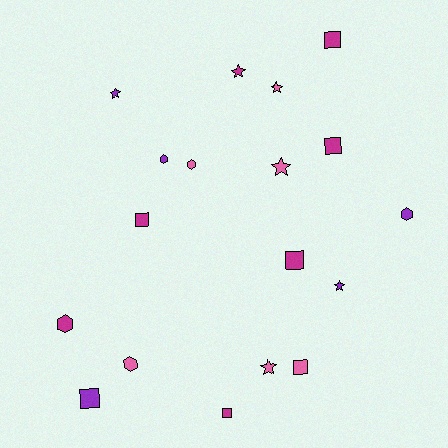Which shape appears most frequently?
Square, with 7 objects.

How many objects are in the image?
There are 18 objects.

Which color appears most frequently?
Magenta, with 7 objects.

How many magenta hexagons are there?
There is 1 magenta hexagon.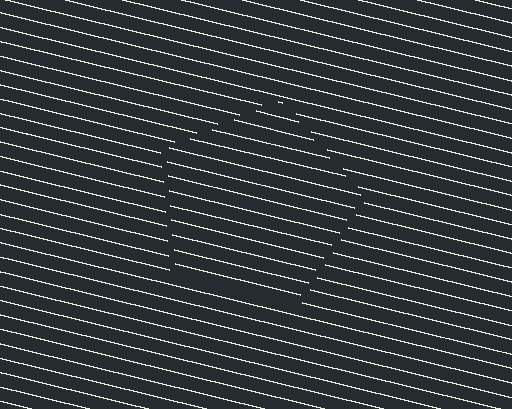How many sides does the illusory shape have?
5 sides — the line-ends trace a pentagon.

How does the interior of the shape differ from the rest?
The interior of the shape contains the same grating, shifted by half a period — the contour is defined by the phase discontinuity where line-ends from the inner and outer gratings abut.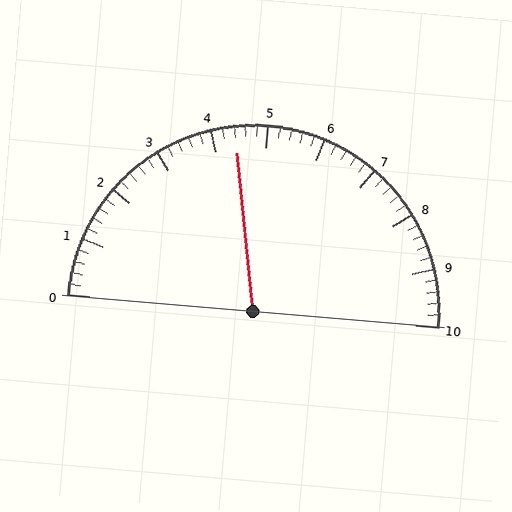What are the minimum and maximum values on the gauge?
The gauge ranges from 0 to 10.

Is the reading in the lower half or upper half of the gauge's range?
The reading is in the lower half of the range (0 to 10).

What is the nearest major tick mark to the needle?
The nearest major tick mark is 4.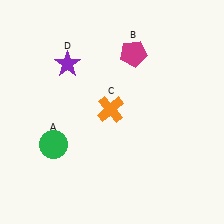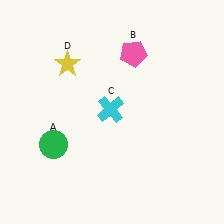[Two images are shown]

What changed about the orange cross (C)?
In Image 1, C is orange. In Image 2, it changed to cyan.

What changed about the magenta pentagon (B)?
In Image 1, B is magenta. In Image 2, it changed to pink.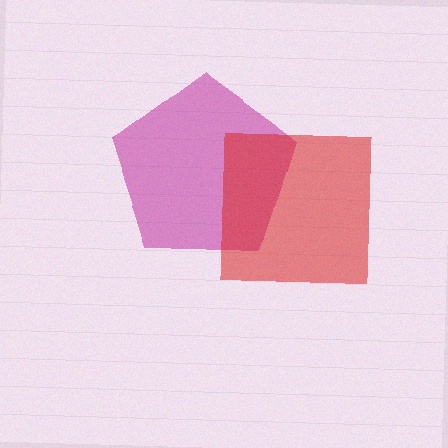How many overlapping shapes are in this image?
There are 2 overlapping shapes in the image.